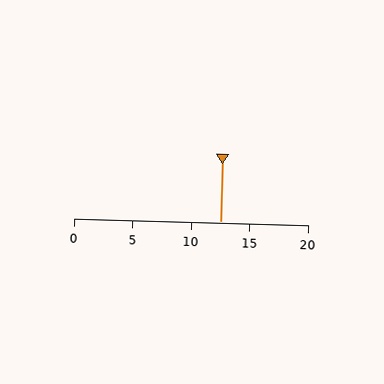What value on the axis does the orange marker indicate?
The marker indicates approximately 12.5.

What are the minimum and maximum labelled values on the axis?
The axis runs from 0 to 20.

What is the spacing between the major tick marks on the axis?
The major ticks are spaced 5 apart.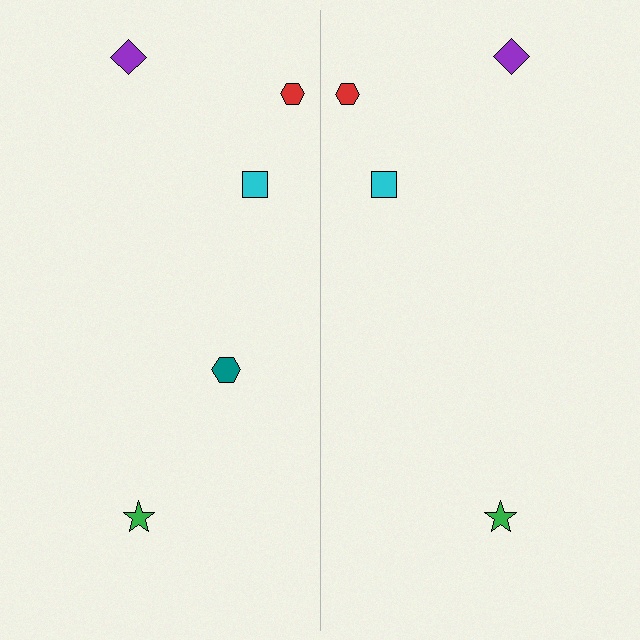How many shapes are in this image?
There are 9 shapes in this image.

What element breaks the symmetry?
A teal hexagon is missing from the right side.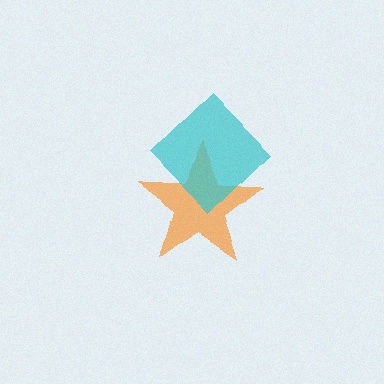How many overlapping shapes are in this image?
There are 2 overlapping shapes in the image.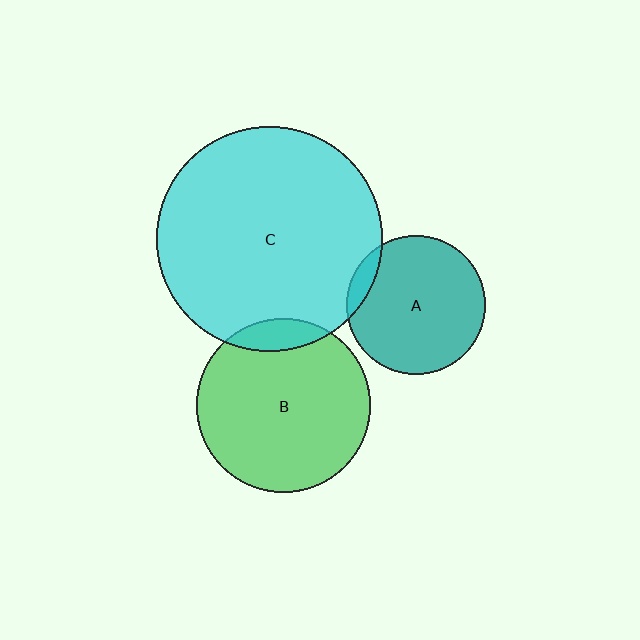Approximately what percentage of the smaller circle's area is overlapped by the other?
Approximately 10%.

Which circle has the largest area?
Circle C (cyan).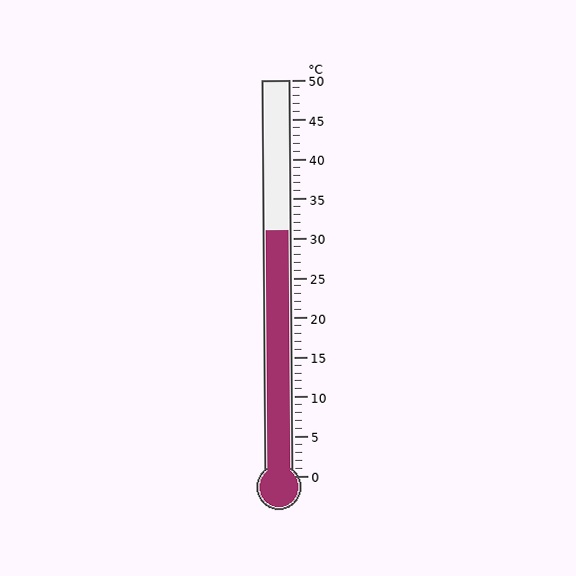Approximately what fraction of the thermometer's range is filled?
The thermometer is filled to approximately 60% of its range.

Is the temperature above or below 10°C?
The temperature is above 10°C.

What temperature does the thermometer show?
The thermometer shows approximately 31°C.